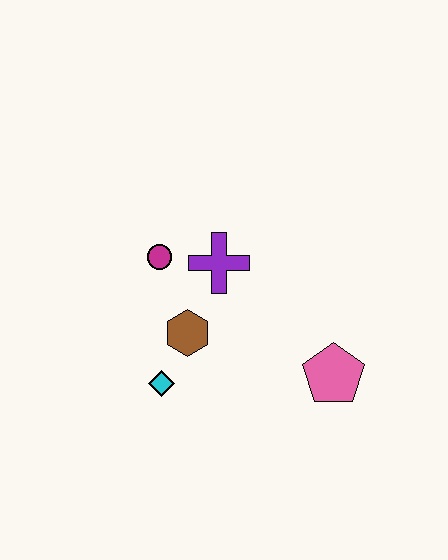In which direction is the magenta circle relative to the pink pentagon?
The magenta circle is to the left of the pink pentagon.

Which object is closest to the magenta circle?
The purple cross is closest to the magenta circle.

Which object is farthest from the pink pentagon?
The magenta circle is farthest from the pink pentagon.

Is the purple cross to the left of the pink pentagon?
Yes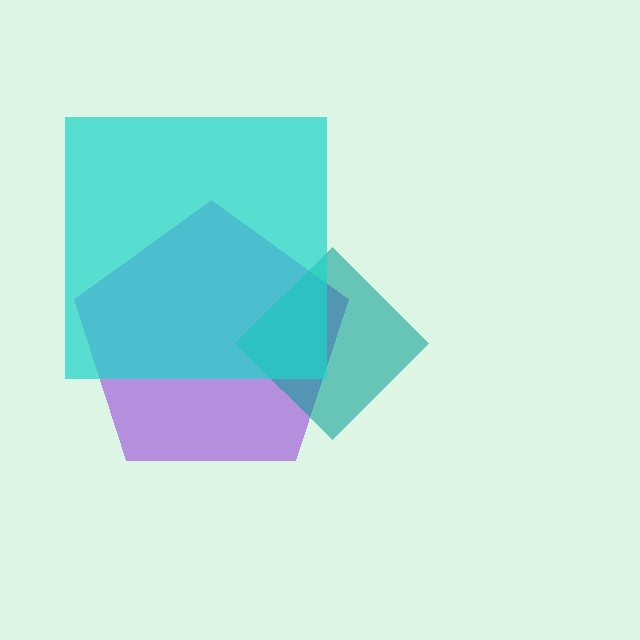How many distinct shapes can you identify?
There are 3 distinct shapes: a purple pentagon, a teal diamond, a cyan square.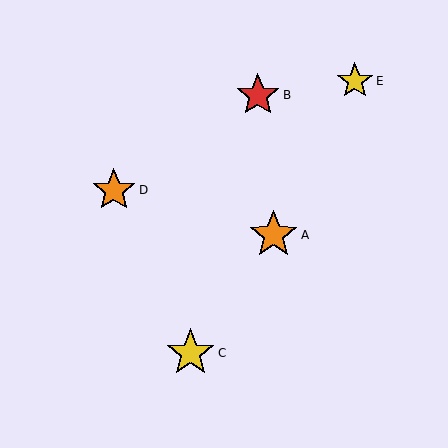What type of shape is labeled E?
Shape E is a yellow star.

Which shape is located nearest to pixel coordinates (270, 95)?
The red star (labeled B) at (258, 95) is nearest to that location.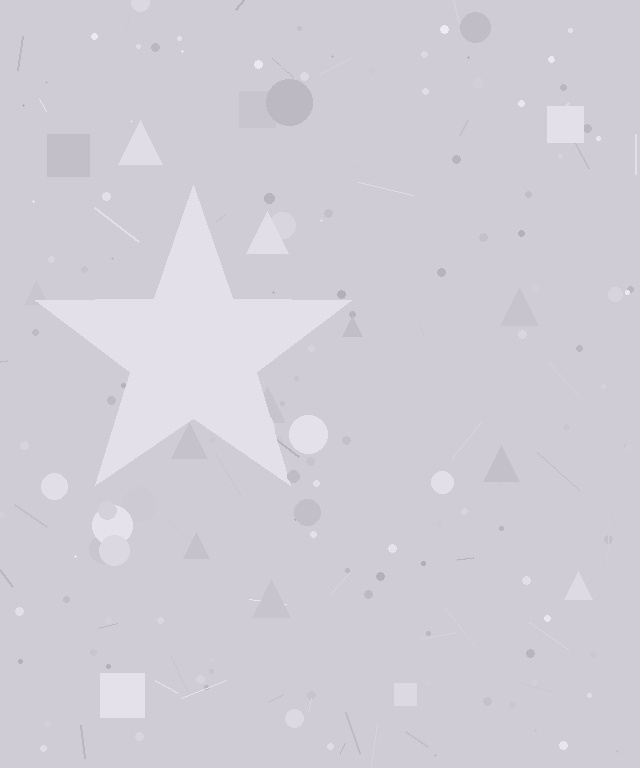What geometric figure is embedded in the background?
A star is embedded in the background.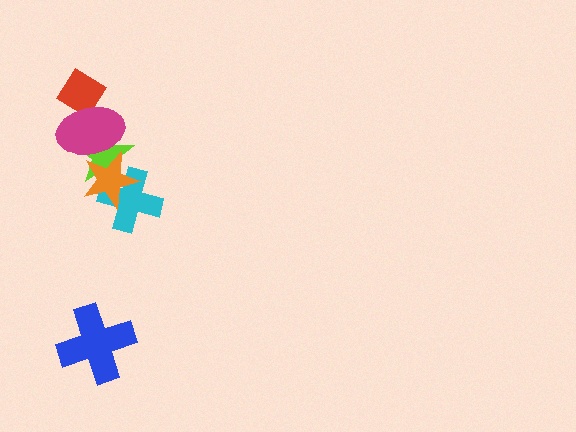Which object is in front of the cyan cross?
The orange star is in front of the cyan cross.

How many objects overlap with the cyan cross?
2 objects overlap with the cyan cross.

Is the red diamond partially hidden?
Yes, it is partially covered by another shape.